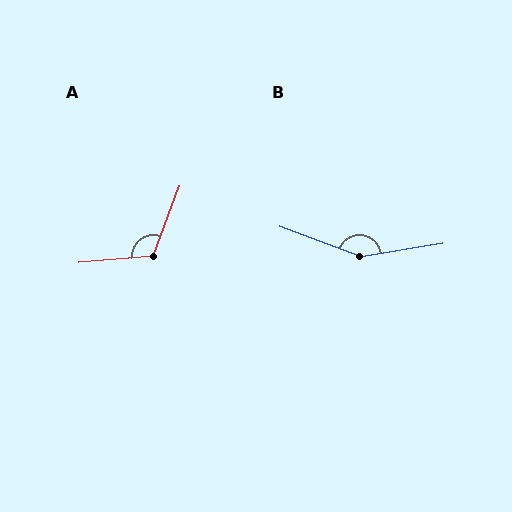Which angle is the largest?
B, at approximately 151 degrees.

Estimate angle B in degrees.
Approximately 151 degrees.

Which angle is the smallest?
A, at approximately 116 degrees.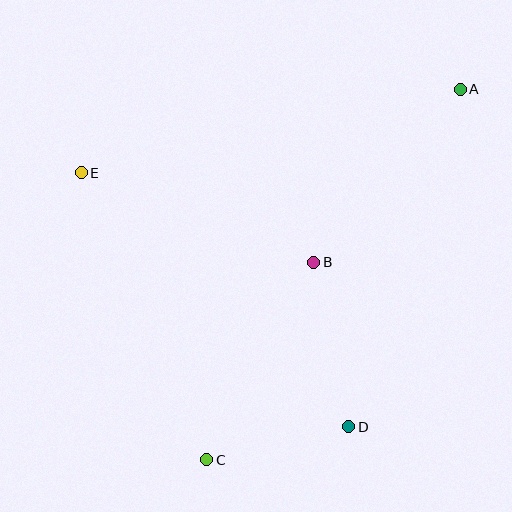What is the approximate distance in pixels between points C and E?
The distance between C and E is approximately 313 pixels.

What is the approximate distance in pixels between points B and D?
The distance between B and D is approximately 168 pixels.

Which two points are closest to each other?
Points C and D are closest to each other.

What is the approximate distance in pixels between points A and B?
The distance between A and B is approximately 226 pixels.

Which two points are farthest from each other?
Points A and C are farthest from each other.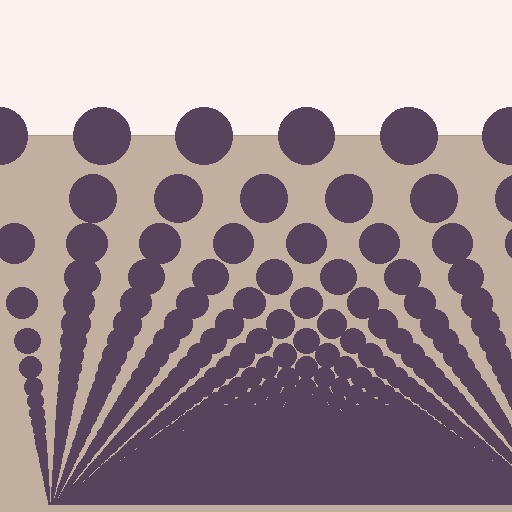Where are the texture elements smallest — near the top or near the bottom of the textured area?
Near the bottom.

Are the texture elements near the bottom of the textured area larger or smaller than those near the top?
Smaller. The gradient is inverted — elements near the bottom are smaller and denser.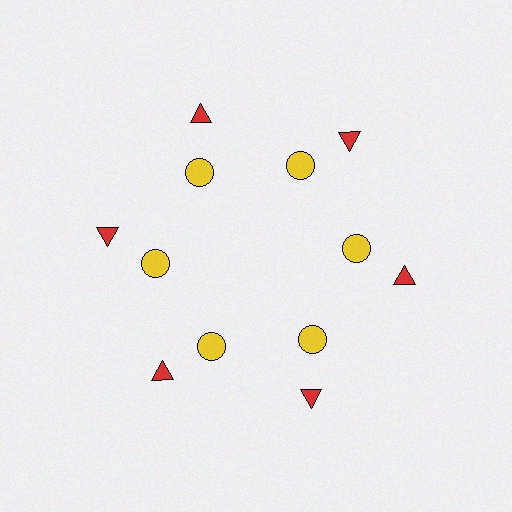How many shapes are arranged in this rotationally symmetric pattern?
There are 12 shapes, arranged in 6 groups of 2.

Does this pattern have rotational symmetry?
Yes, this pattern has 6-fold rotational symmetry. It looks the same after rotating 60 degrees around the center.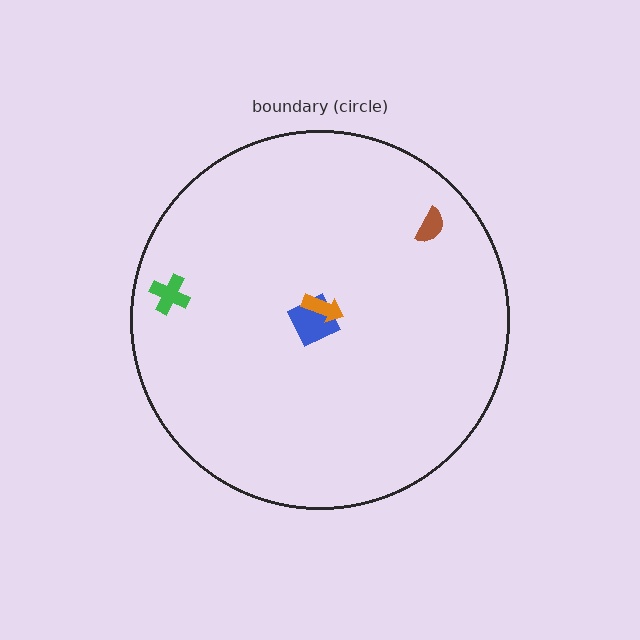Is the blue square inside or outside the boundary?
Inside.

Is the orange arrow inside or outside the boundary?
Inside.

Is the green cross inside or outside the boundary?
Inside.